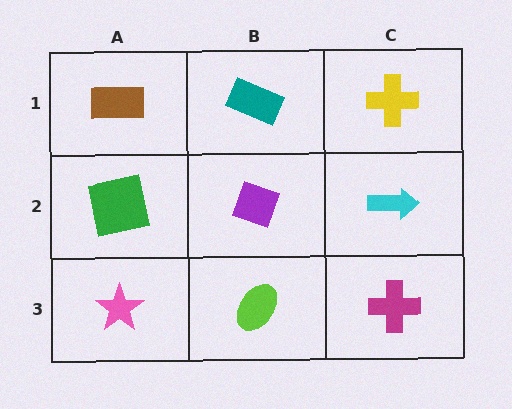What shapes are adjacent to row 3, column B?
A purple diamond (row 2, column B), a pink star (row 3, column A), a magenta cross (row 3, column C).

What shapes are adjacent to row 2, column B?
A teal rectangle (row 1, column B), a lime ellipse (row 3, column B), a green square (row 2, column A), a cyan arrow (row 2, column C).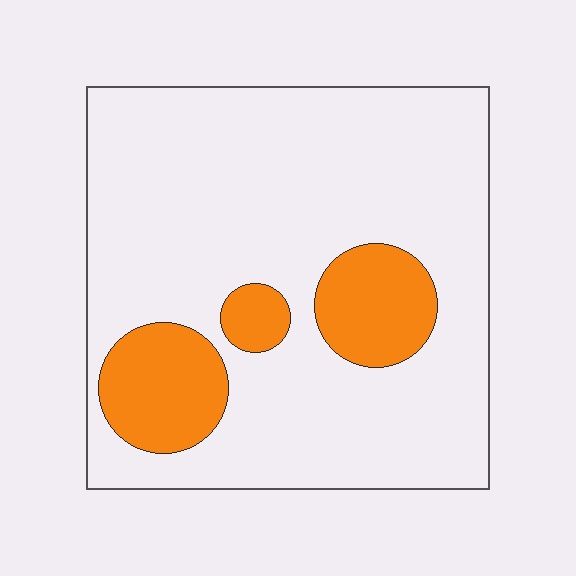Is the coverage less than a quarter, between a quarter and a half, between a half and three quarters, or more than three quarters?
Less than a quarter.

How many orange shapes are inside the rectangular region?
3.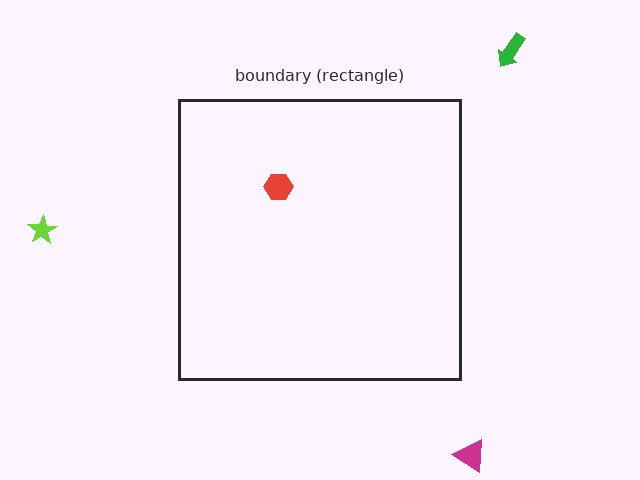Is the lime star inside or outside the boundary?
Outside.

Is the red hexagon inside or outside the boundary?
Inside.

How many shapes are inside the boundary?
1 inside, 3 outside.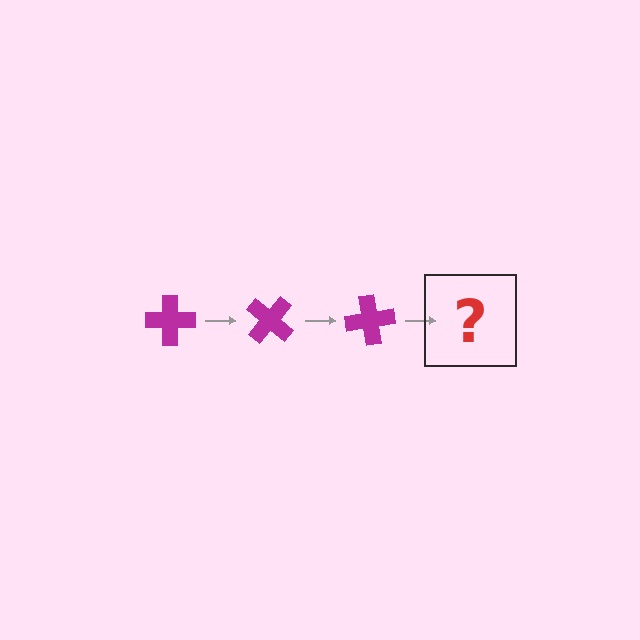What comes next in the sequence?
The next element should be a magenta cross rotated 120 degrees.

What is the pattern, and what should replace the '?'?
The pattern is that the cross rotates 40 degrees each step. The '?' should be a magenta cross rotated 120 degrees.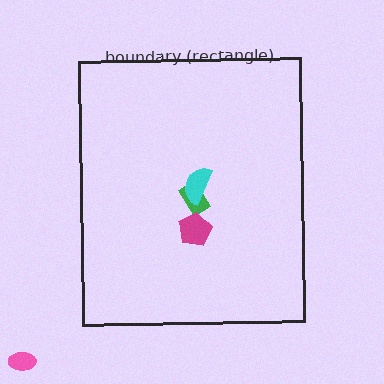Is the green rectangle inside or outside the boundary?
Inside.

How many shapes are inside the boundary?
3 inside, 1 outside.